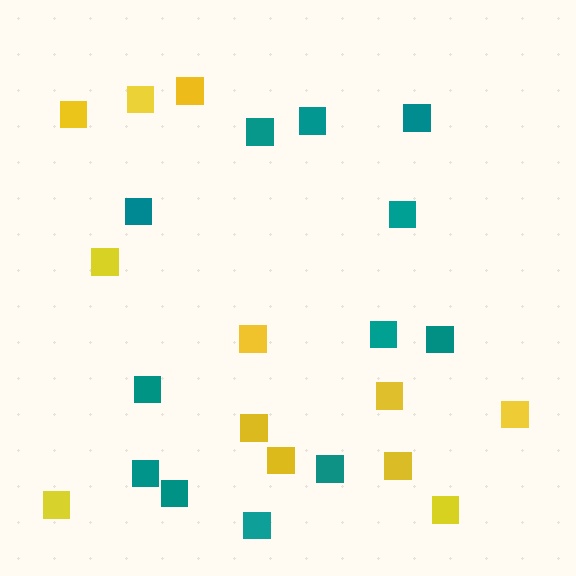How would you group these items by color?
There are 2 groups: one group of teal squares (12) and one group of yellow squares (12).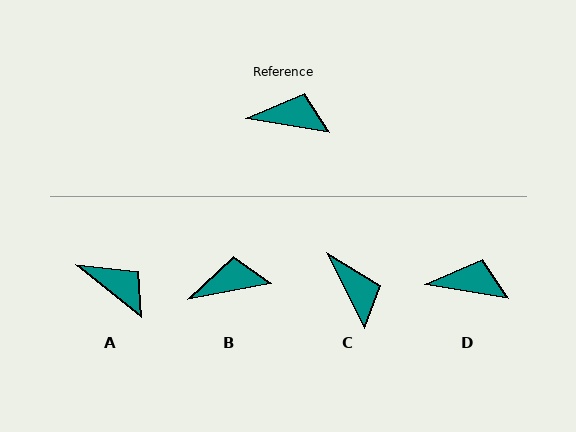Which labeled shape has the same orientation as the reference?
D.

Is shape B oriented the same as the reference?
No, it is off by about 21 degrees.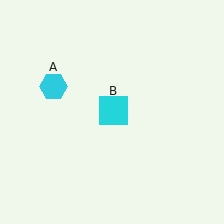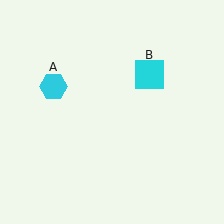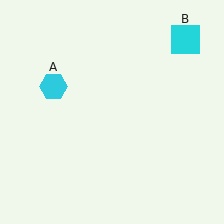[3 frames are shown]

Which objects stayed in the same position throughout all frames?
Cyan hexagon (object A) remained stationary.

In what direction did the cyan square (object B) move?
The cyan square (object B) moved up and to the right.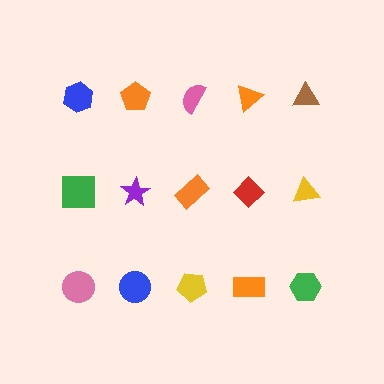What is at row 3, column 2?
A blue circle.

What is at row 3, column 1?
A pink circle.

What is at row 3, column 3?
A yellow pentagon.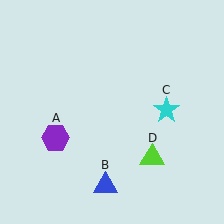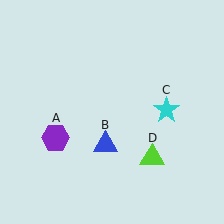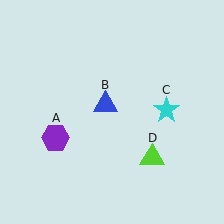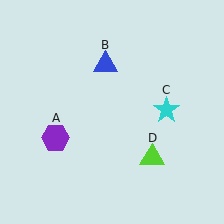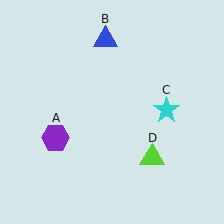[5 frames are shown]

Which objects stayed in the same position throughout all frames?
Purple hexagon (object A) and cyan star (object C) and lime triangle (object D) remained stationary.